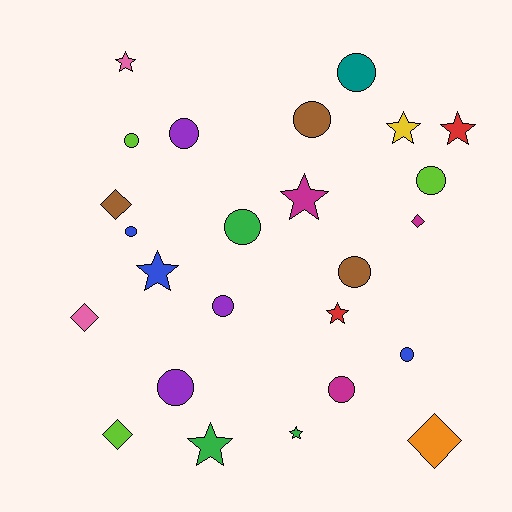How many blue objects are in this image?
There are 3 blue objects.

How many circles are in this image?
There are 12 circles.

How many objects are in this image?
There are 25 objects.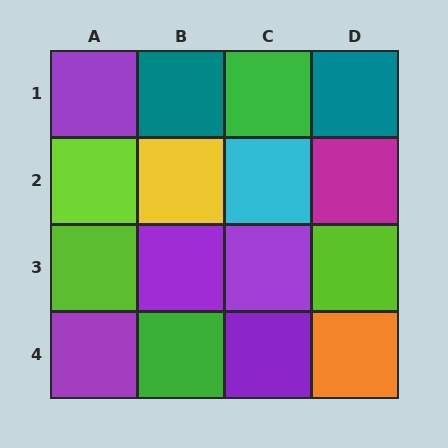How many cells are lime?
3 cells are lime.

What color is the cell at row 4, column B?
Green.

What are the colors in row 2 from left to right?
Lime, yellow, cyan, magenta.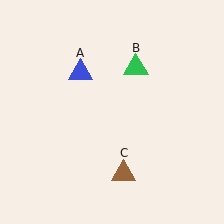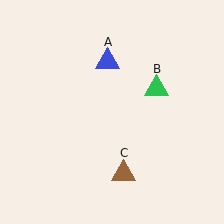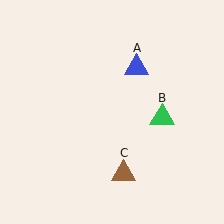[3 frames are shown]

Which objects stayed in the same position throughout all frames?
Brown triangle (object C) remained stationary.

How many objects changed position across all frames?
2 objects changed position: blue triangle (object A), green triangle (object B).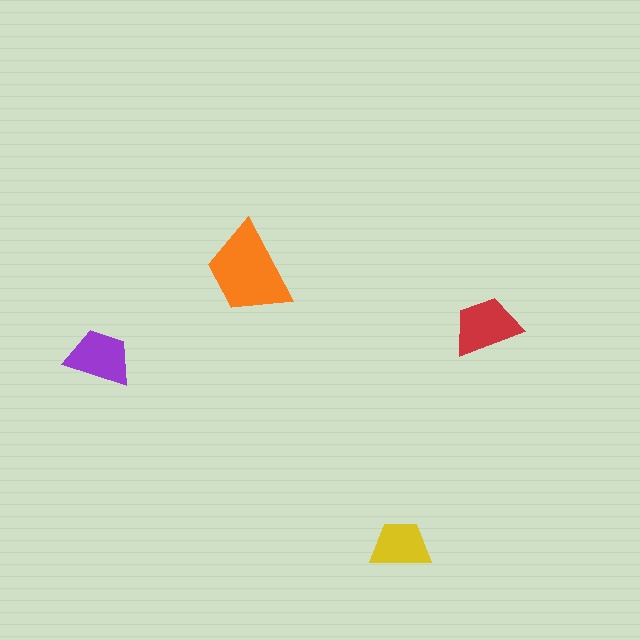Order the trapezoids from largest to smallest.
the orange one, the red one, the purple one, the yellow one.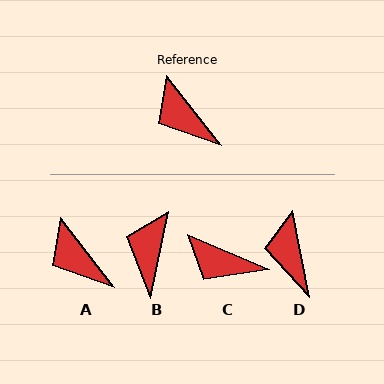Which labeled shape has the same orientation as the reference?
A.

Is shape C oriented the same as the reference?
No, it is off by about 29 degrees.